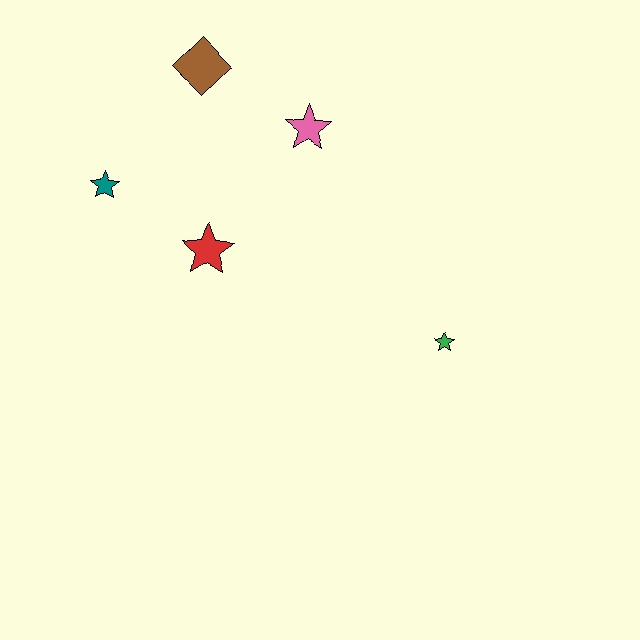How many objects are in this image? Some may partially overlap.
There are 5 objects.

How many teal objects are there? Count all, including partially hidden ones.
There is 1 teal object.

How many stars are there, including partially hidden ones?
There are 4 stars.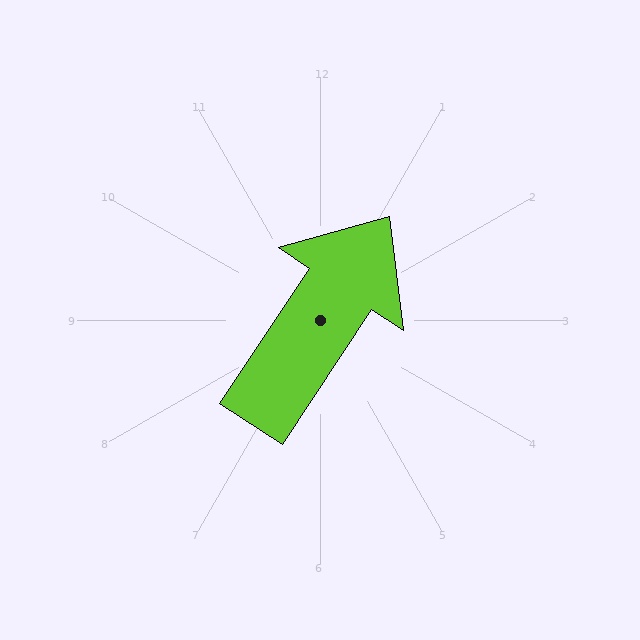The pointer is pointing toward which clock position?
Roughly 1 o'clock.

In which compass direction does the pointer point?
Northeast.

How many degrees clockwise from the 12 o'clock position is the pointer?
Approximately 34 degrees.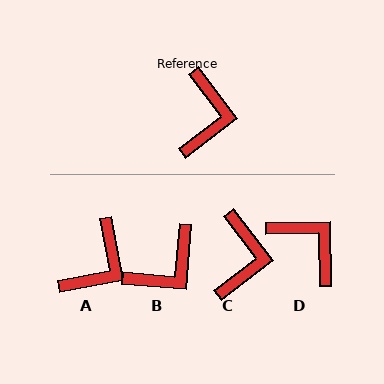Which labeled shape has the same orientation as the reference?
C.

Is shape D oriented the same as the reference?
No, it is off by about 53 degrees.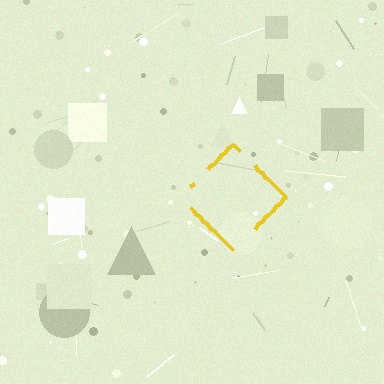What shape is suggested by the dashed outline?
The dashed outline suggests a diamond.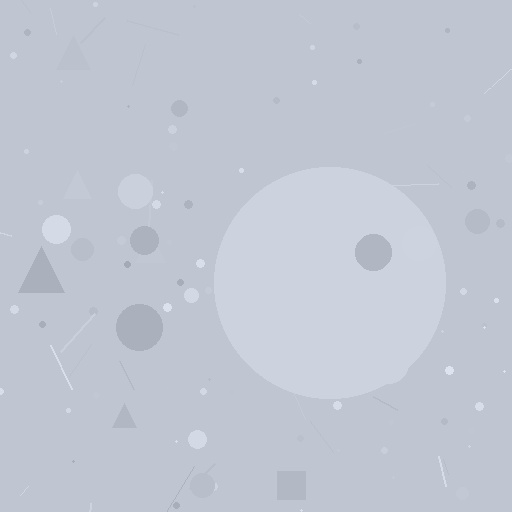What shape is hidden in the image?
A circle is hidden in the image.